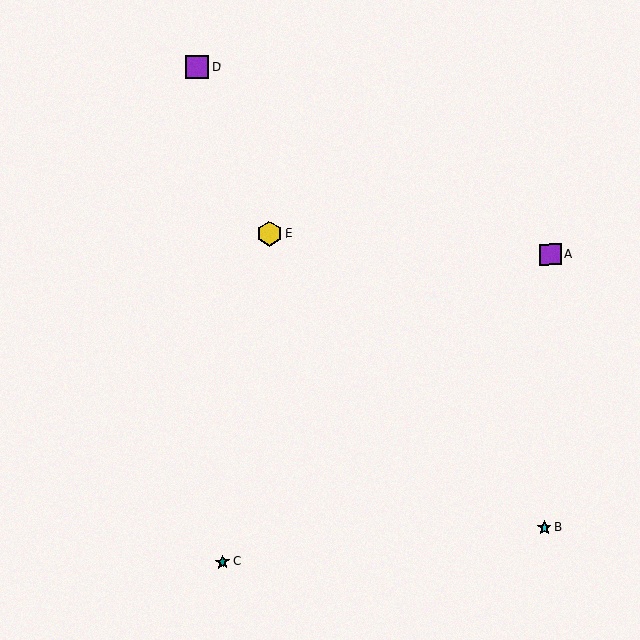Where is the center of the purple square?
The center of the purple square is at (550, 255).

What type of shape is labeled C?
Shape C is a teal star.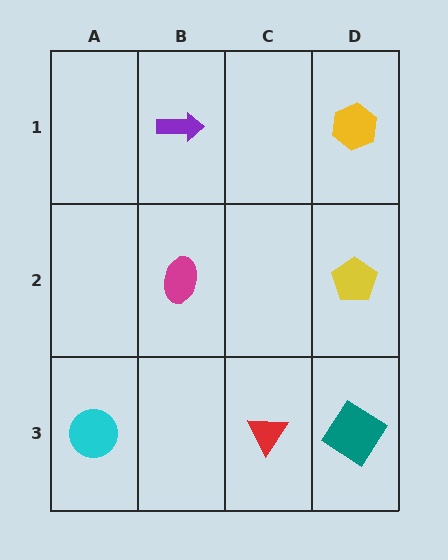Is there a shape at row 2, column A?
No, that cell is empty.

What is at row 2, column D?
A yellow pentagon.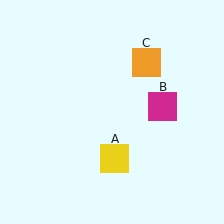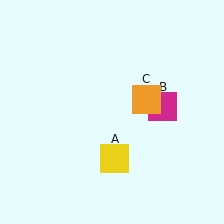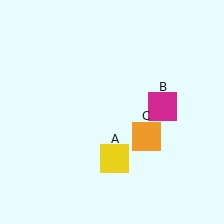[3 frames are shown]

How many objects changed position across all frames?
1 object changed position: orange square (object C).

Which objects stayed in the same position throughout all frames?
Yellow square (object A) and magenta square (object B) remained stationary.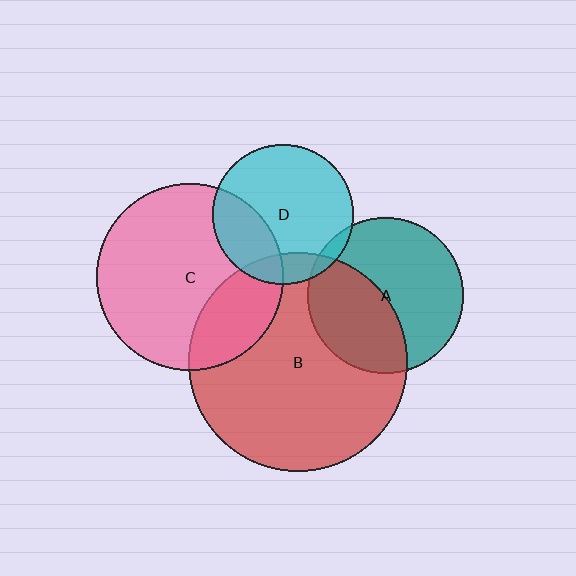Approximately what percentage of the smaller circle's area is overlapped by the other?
Approximately 40%.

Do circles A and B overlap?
Yes.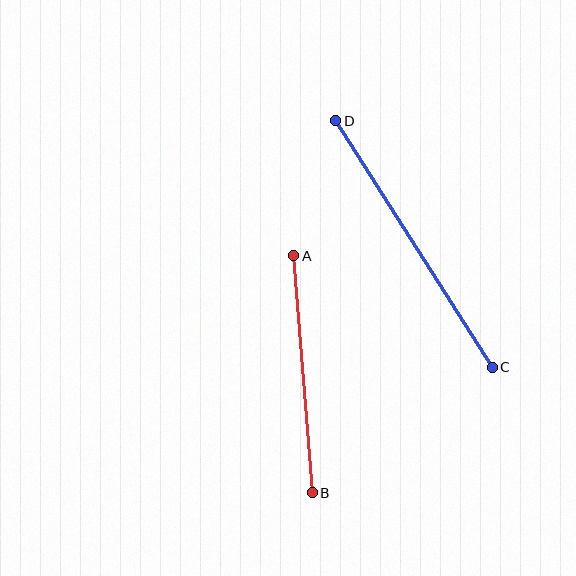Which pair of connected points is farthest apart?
Points C and D are farthest apart.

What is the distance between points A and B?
The distance is approximately 238 pixels.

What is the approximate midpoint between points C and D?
The midpoint is at approximately (414, 244) pixels.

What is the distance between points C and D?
The distance is approximately 292 pixels.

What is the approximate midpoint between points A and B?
The midpoint is at approximately (303, 374) pixels.